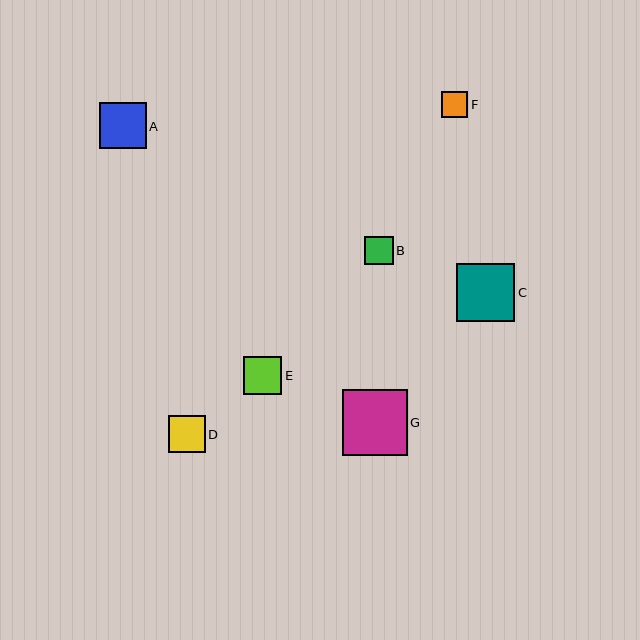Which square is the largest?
Square G is the largest with a size of approximately 65 pixels.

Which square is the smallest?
Square F is the smallest with a size of approximately 26 pixels.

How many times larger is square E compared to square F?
Square E is approximately 1.5 times the size of square F.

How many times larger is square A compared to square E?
Square A is approximately 1.2 times the size of square E.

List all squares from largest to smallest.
From largest to smallest: G, C, A, E, D, B, F.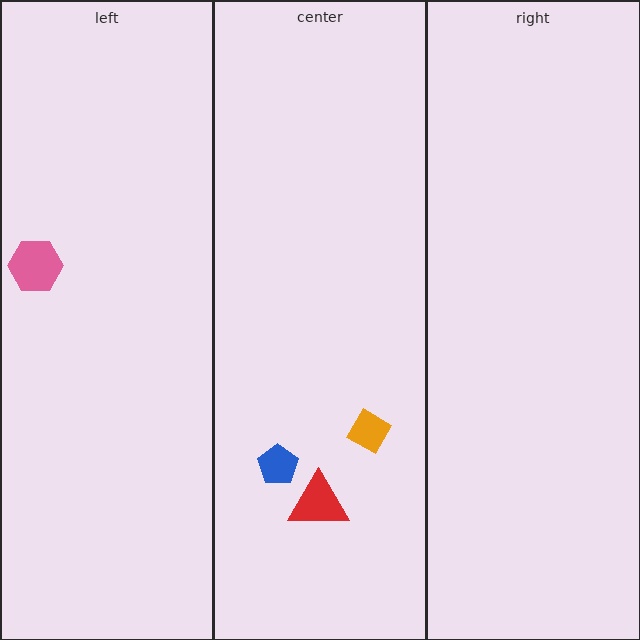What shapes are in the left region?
The pink hexagon.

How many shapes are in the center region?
3.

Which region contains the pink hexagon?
The left region.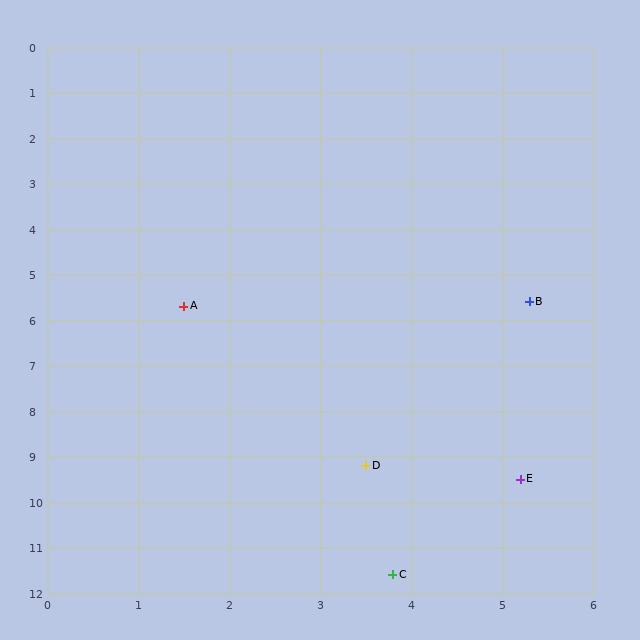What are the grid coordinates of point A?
Point A is at approximately (1.5, 5.7).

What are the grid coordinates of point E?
Point E is at approximately (5.2, 9.5).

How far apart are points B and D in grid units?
Points B and D are about 4.0 grid units apart.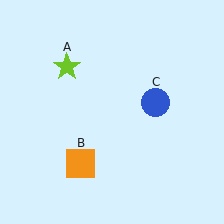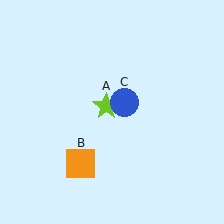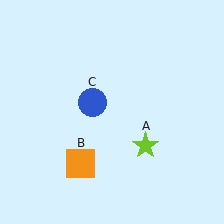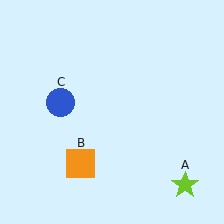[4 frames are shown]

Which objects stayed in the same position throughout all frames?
Orange square (object B) remained stationary.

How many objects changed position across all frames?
2 objects changed position: lime star (object A), blue circle (object C).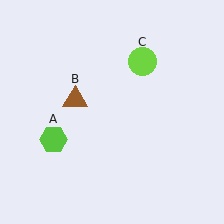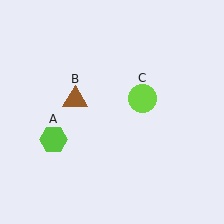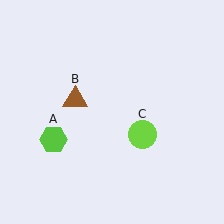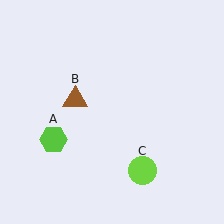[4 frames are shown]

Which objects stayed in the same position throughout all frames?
Lime hexagon (object A) and brown triangle (object B) remained stationary.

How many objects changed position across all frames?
1 object changed position: lime circle (object C).